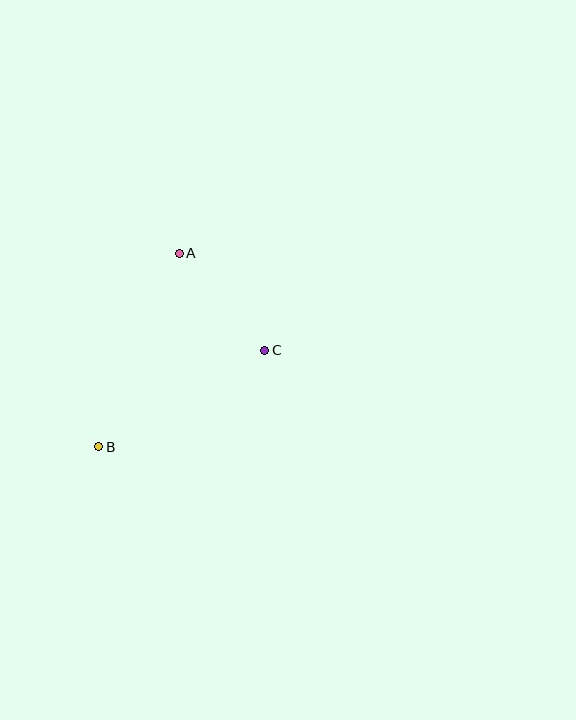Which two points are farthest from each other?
Points A and B are farthest from each other.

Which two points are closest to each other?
Points A and C are closest to each other.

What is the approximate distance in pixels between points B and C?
The distance between B and C is approximately 192 pixels.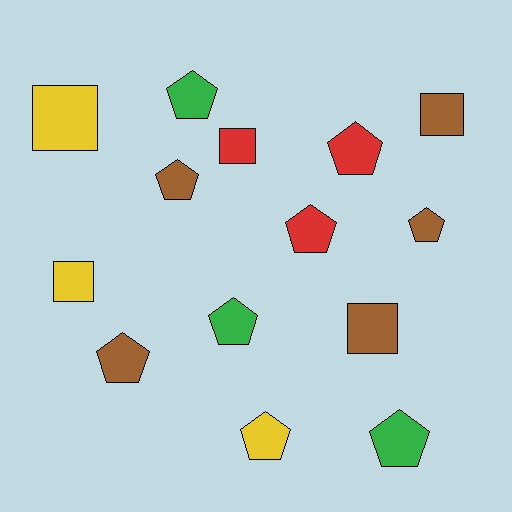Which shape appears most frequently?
Pentagon, with 9 objects.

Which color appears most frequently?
Brown, with 5 objects.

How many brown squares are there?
There are 2 brown squares.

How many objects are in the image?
There are 14 objects.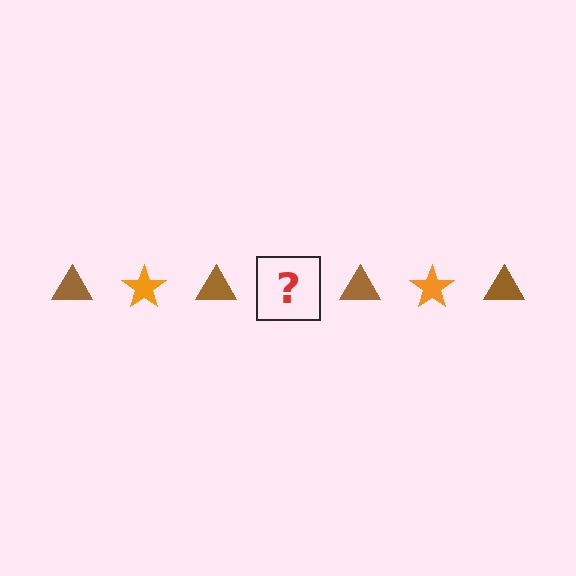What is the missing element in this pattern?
The missing element is an orange star.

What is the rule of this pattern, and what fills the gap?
The rule is that the pattern alternates between brown triangle and orange star. The gap should be filled with an orange star.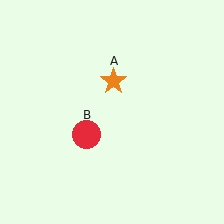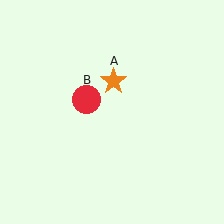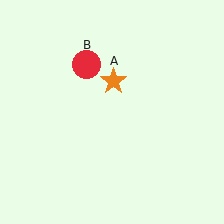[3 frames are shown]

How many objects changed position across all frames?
1 object changed position: red circle (object B).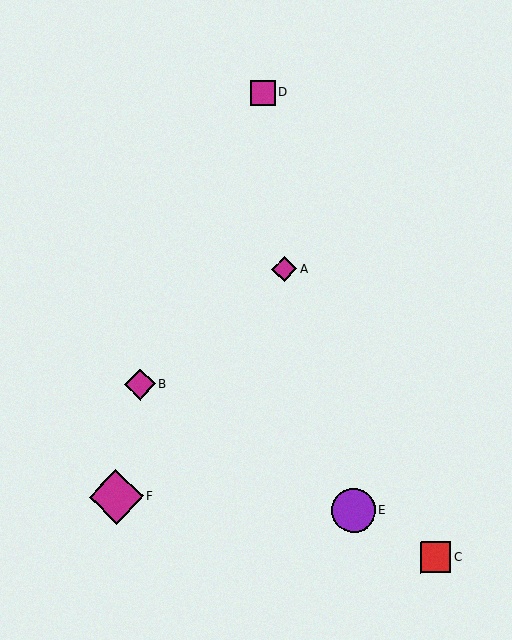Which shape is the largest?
The magenta diamond (labeled F) is the largest.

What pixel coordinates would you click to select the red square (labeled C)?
Click at (436, 557) to select the red square C.